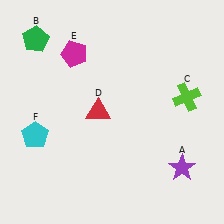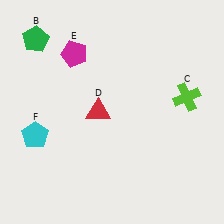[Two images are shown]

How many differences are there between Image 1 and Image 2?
There is 1 difference between the two images.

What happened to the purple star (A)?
The purple star (A) was removed in Image 2. It was in the bottom-right area of Image 1.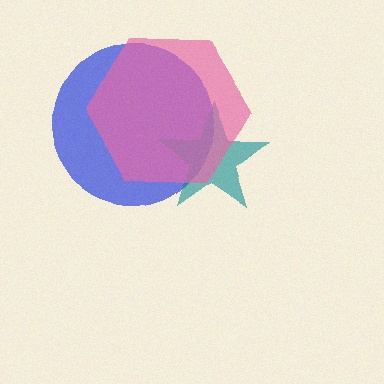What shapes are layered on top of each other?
The layered shapes are: a blue circle, a teal star, a pink hexagon.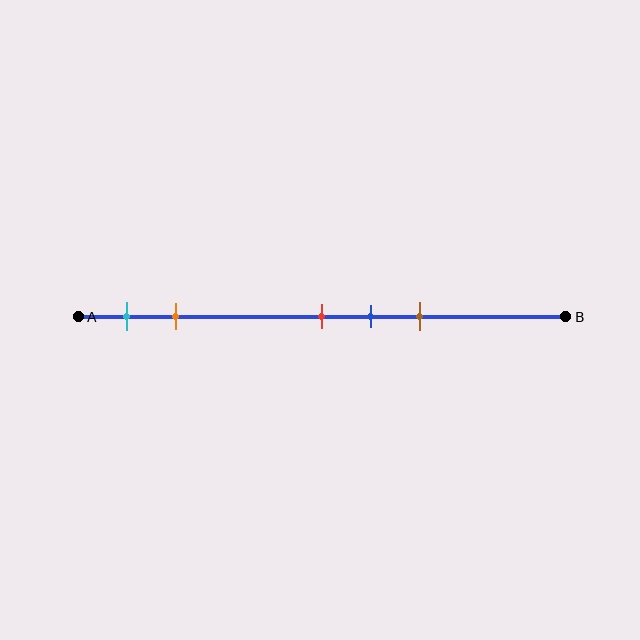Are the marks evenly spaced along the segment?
No, the marks are not evenly spaced.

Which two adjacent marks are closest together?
The red and blue marks are the closest adjacent pair.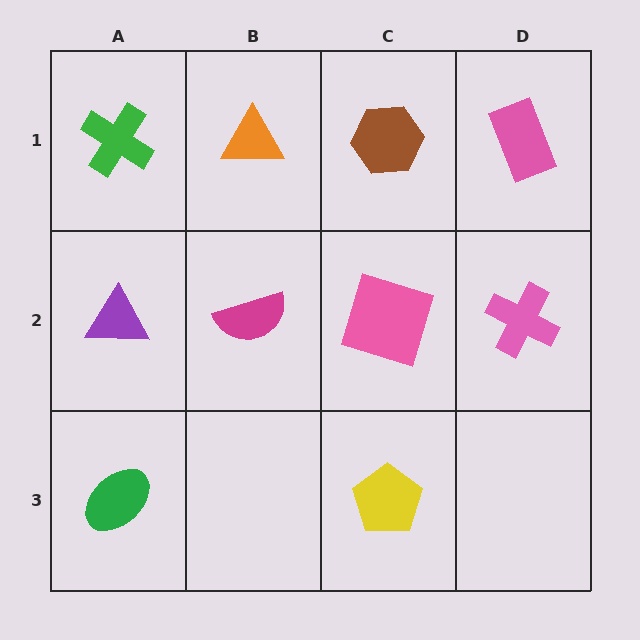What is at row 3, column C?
A yellow pentagon.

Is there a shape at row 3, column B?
No, that cell is empty.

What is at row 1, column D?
A pink rectangle.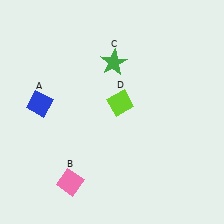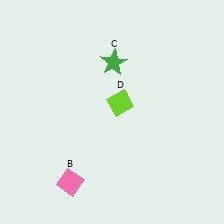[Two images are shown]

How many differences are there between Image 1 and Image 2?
There is 1 difference between the two images.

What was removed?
The blue diamond (A) was removed in Image 2.